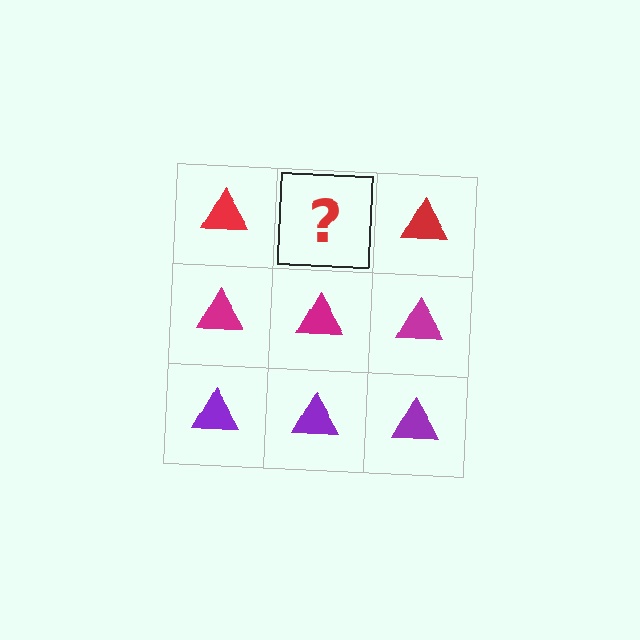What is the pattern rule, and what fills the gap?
The rule is that each row has a consistent color. The gap should be filled with a red triangle.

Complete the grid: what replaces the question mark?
The question mark should be replaced with a red triangle.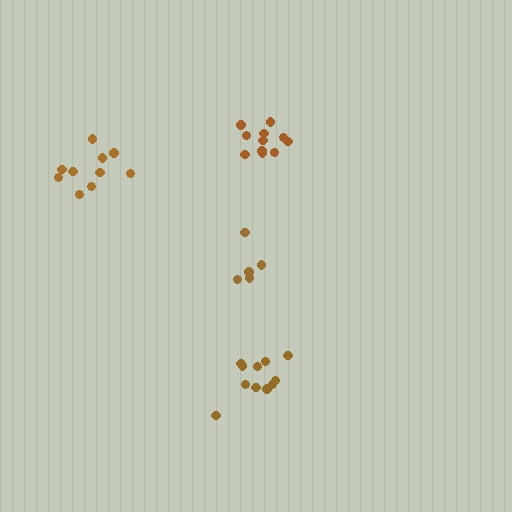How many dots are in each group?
Group 1: 10 dots, Group 2: 11 dots, Group 3: 5 dots, Group 4: 11 dots (37 total).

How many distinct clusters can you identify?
There are 4 distinct clusters.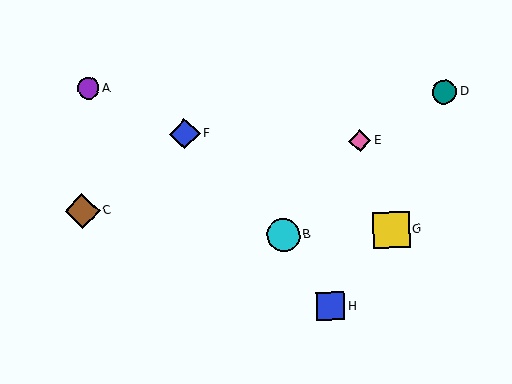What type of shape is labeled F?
Shape F is a blue diamond.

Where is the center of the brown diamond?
The center of the brown diamond is at (82, 211).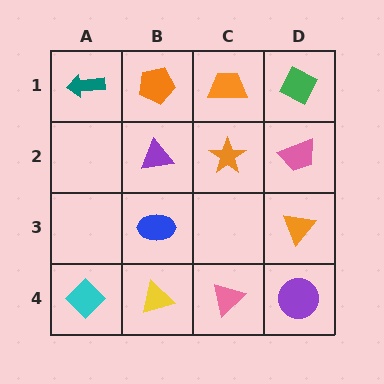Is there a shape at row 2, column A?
No, that cell is empty.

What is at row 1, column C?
An orange trapezoid.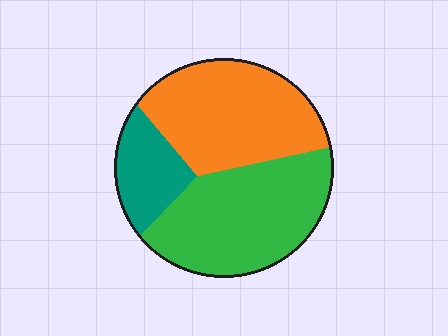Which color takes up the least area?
Teal, at roughly 15%.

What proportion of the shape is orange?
Orange covers around 40% of the shape.